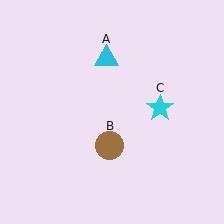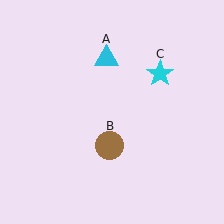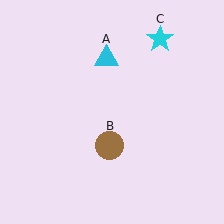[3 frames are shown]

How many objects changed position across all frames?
1 object changed position: cyan star (object C).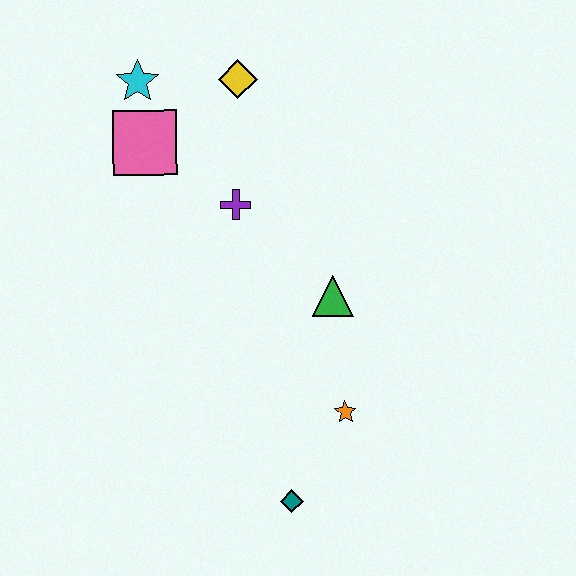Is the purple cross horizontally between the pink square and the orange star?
Yes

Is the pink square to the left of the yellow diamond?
Yes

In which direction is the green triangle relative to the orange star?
The green triangle is above the orange star.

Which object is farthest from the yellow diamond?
The teal diamond is farthest from the yellow diamond.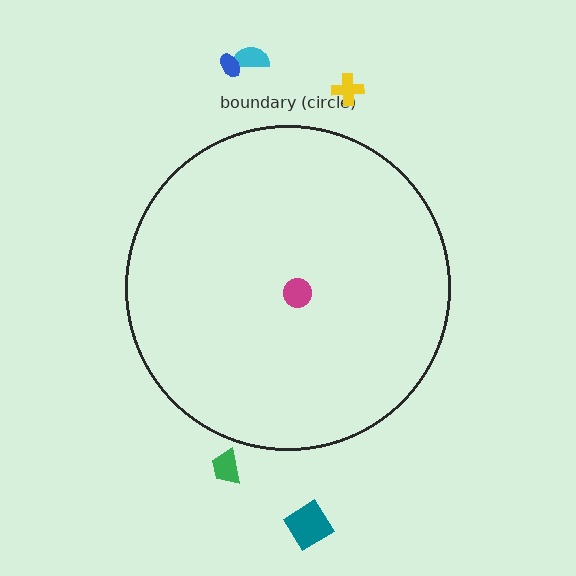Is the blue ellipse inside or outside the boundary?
Outside.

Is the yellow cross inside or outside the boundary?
Outside.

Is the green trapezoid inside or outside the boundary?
Outside.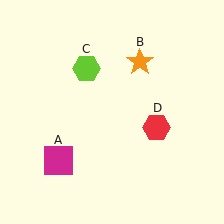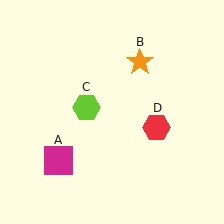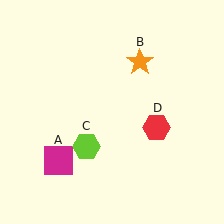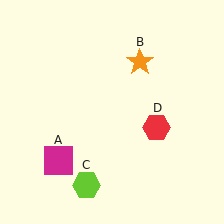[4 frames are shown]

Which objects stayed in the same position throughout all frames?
Magenta square (object A) and orange star (object B) and red hexagon (object D) remained stationary.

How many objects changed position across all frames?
1 object changed position: lime hexagon (object C).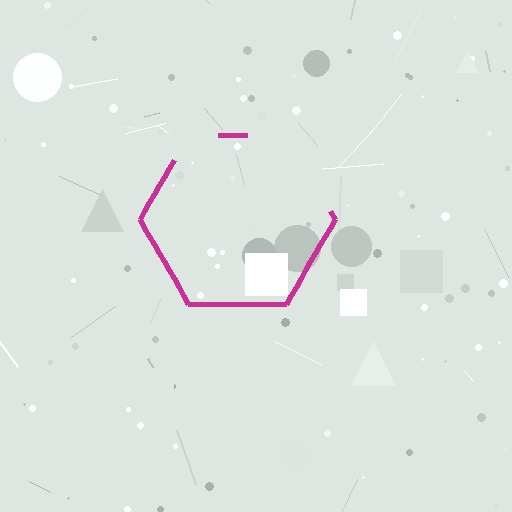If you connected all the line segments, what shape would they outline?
They would outline a hexagon.